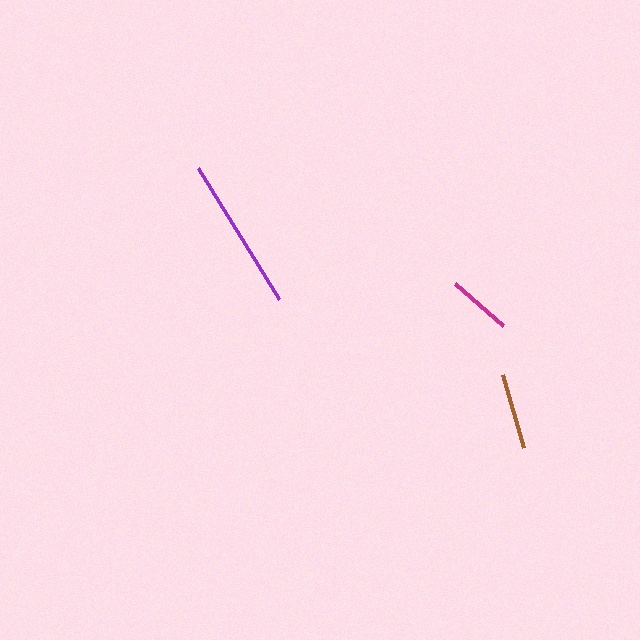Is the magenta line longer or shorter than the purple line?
The purple line is longer than the magenta line.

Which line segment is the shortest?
The magenta line is the shortest at approximately 65 pixels.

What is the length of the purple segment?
The purple segment is approximately 155 pixels long.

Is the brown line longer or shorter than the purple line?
The purple line is longer than the brown line.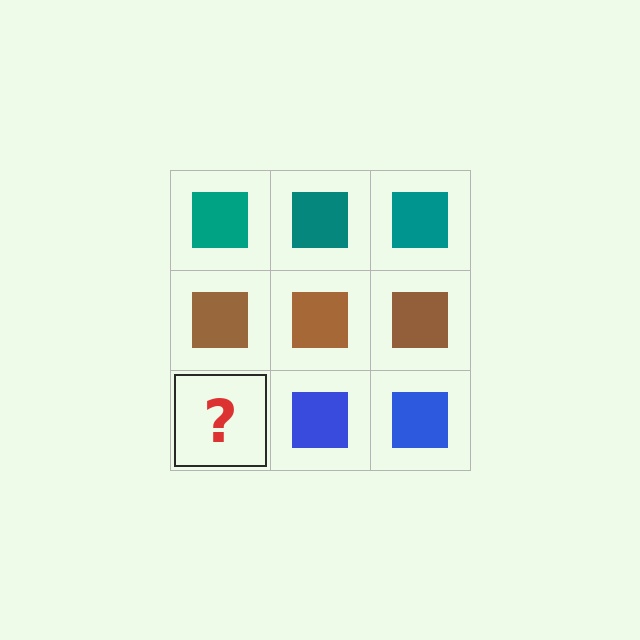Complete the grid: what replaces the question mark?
The question mark should be replaced with a blue square.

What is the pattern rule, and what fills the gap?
The rule is that each row has a consistent color. The gap should be filled with a blue square.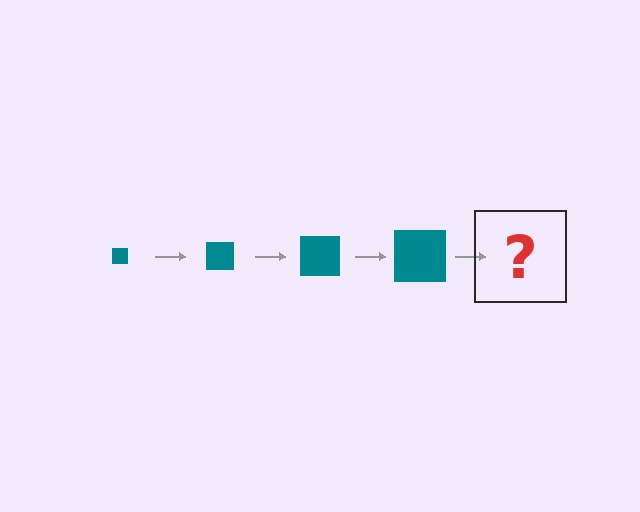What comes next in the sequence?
The next element should be a teal square, larger than the previous one.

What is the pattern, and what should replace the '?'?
The pattern is that the square gets progressively larger each step. The '?' should be a teal square, larger than the previous one.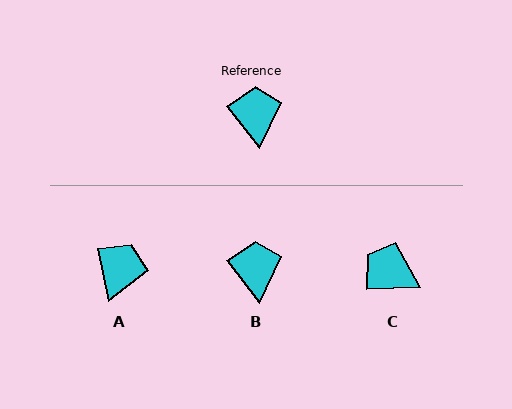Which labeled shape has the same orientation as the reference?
B.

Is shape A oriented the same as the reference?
No, it is off by about 27 degrees.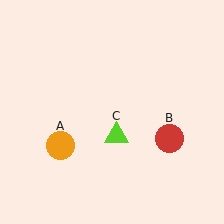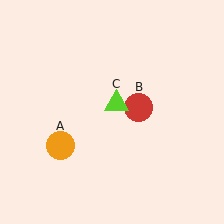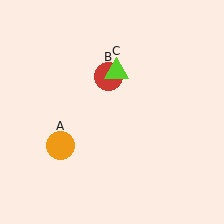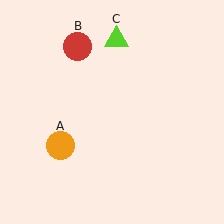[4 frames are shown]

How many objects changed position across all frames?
2 objects changed position: red circle (object B), lime triangle (object C).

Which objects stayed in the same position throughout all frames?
Orange circle (object A) remained stationary.